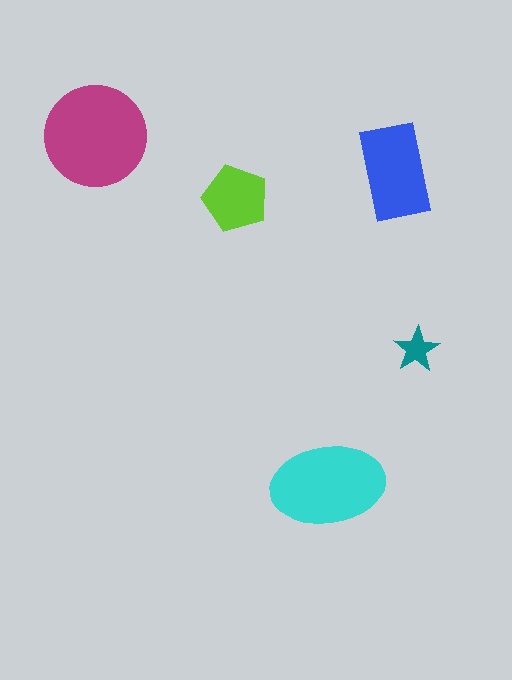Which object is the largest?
The magenta circle.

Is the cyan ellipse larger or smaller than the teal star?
Larger.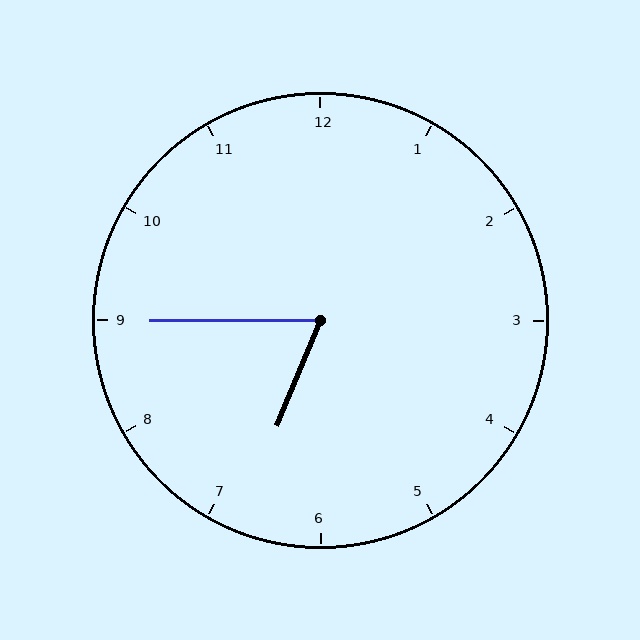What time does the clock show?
6:45.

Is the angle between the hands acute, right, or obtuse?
It is acute.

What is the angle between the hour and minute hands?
Approximately 68 degrees.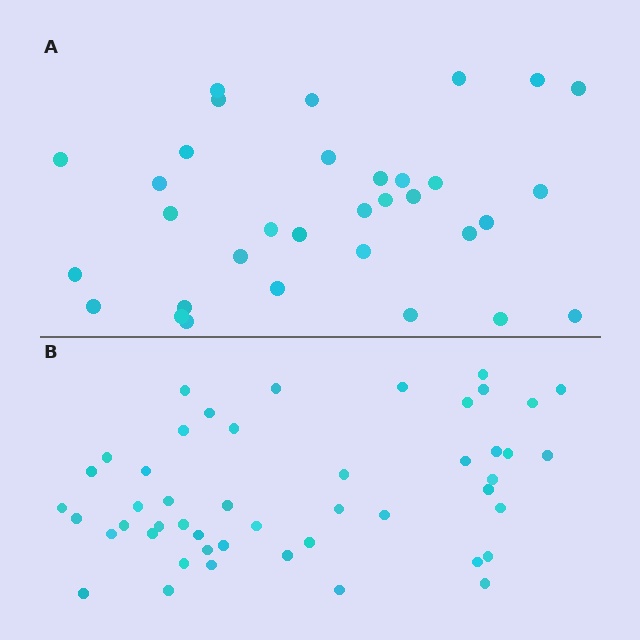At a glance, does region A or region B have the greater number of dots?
Region B (the bottom region) has more dots.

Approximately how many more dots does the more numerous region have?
Region B has approximately 15 more dots than region A.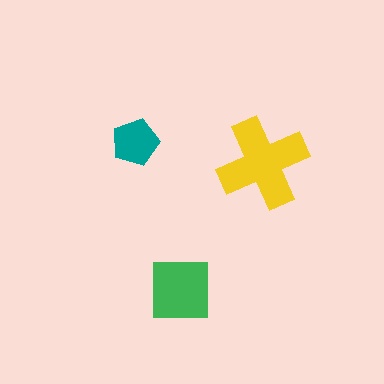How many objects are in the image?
There are 3 objects in the image.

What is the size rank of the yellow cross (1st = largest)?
1st.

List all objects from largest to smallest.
The yellow cross, the green square, the teal pentagon.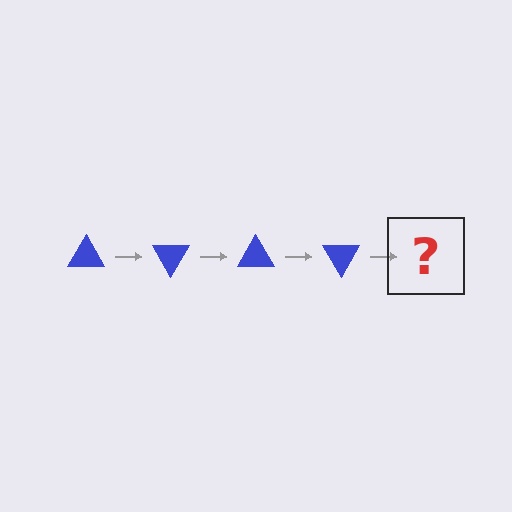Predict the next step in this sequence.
The next step is a blue triangle rotated 240 degrees.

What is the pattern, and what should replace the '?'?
The pattern is that the triangle rotates 60 degrees each step. The '?' should be a blue triangle rotated 240 degrees.